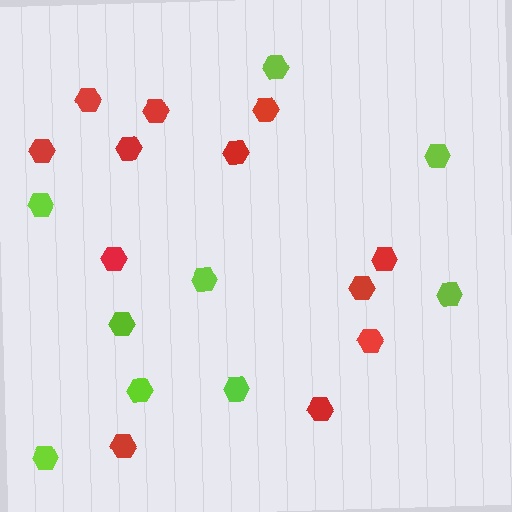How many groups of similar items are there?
There are 2 groups: one group of red hexagons (12) and one group of lime hexagons (9).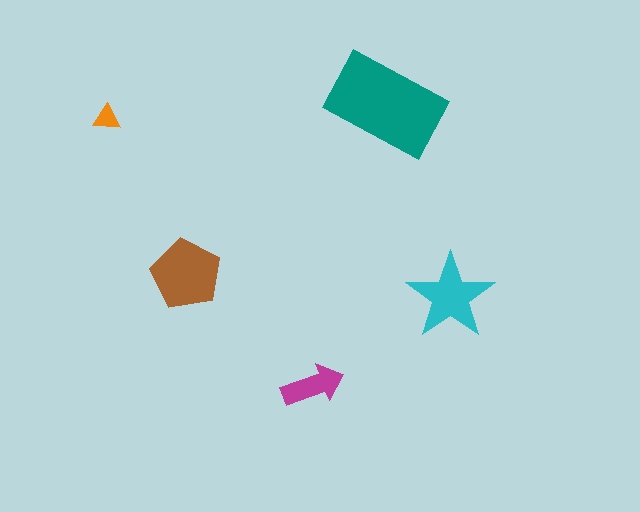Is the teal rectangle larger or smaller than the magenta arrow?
Larger.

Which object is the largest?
The teal rectangle.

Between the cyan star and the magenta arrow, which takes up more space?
The cyan star.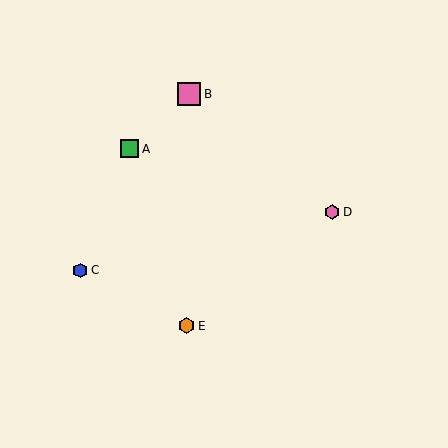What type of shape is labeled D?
Shape D is a pink hexagon.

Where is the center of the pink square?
The center of the pink square is at (189, 94).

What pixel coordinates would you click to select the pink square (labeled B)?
Click at (189, 94) to select the pink square B.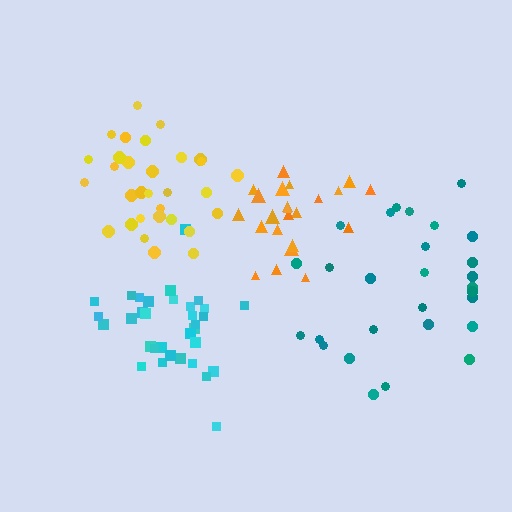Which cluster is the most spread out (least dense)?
Teal.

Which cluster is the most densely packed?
Yellow.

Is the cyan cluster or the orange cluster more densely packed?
Cyan.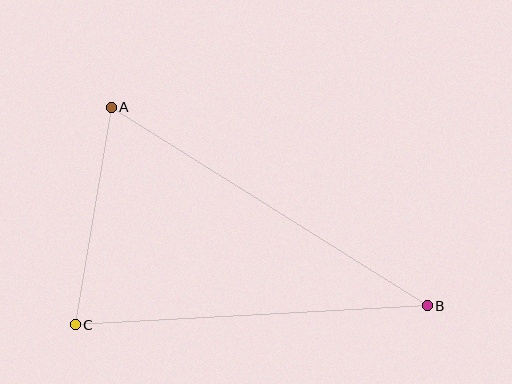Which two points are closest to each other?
Points A and C are closest to each other.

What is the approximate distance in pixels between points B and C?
The distance between B and C is approximately 353 pixels.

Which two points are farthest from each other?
Points A and B are farthest from each other.